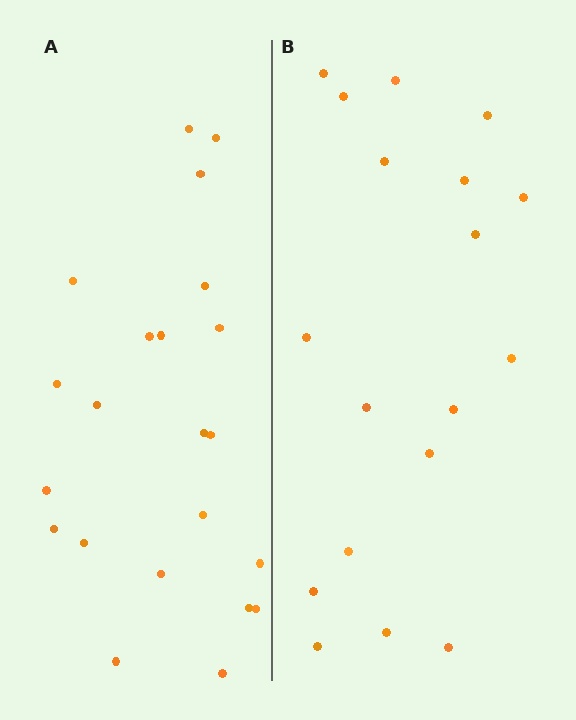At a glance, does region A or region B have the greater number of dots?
Region A (the left region) has more dots.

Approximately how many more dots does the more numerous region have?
Region A has about 4 more dots than region B.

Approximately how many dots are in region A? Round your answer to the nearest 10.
About 20 dots. (The exact count is 22, which rounds to 20.)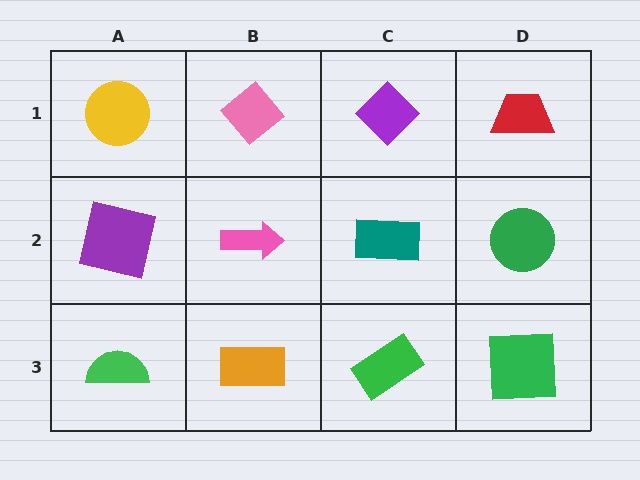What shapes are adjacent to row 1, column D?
A green circle (row 2, column D), a purple diamond (row 1, column C).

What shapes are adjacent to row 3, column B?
A pink arrow (row 2, column B), a green semicircle (row 3, column A), a green rectangle (row 3, column C).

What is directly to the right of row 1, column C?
A red trapezoid.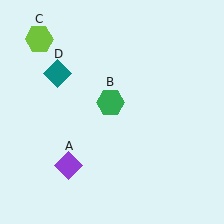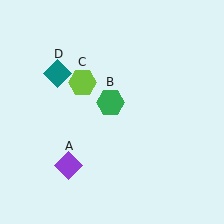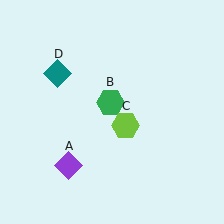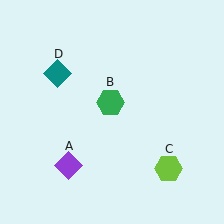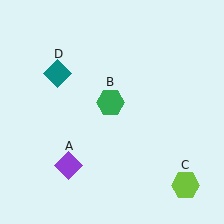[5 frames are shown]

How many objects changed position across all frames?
1 object changed position: lime hexagon (object C).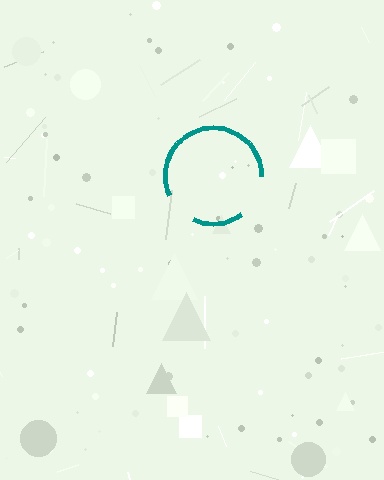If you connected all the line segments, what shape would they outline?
They would outline a circle.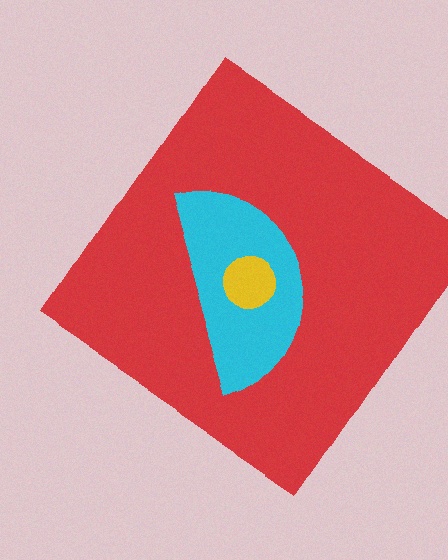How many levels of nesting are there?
3.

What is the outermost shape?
The red diamond.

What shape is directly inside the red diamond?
The cyan semicircle.